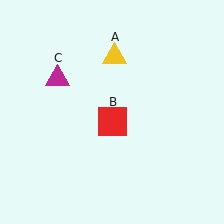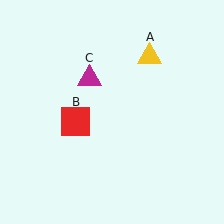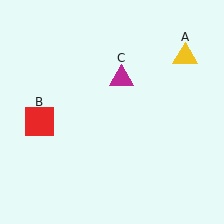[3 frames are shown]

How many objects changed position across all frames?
3 objects changed position: yellow triangle (object A), red square (object B), magenta triangle (object C).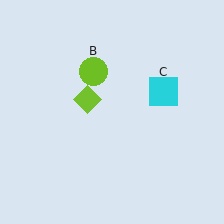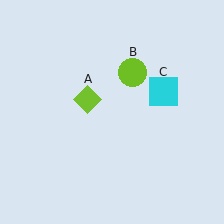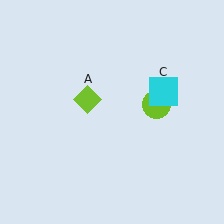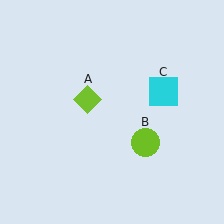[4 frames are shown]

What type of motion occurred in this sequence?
The lime circle (object B) rotated clockwise around the center of the scene.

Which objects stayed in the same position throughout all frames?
Lime diamond (object A) and cyan square (object C) remained stationary.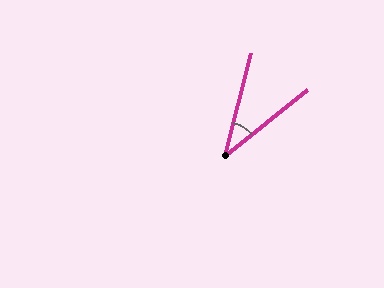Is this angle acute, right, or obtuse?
It is acute.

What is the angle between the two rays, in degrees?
Approximately 37 degrees.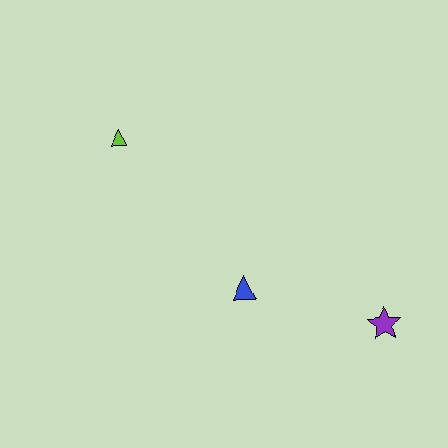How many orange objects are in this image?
There are no orange objects.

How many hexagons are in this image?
There are no hexagons.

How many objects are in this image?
There are 3 objects.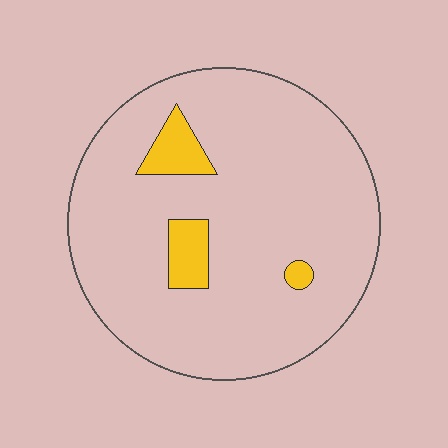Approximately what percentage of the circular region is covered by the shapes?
Approximately 10%.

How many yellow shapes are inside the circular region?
3.